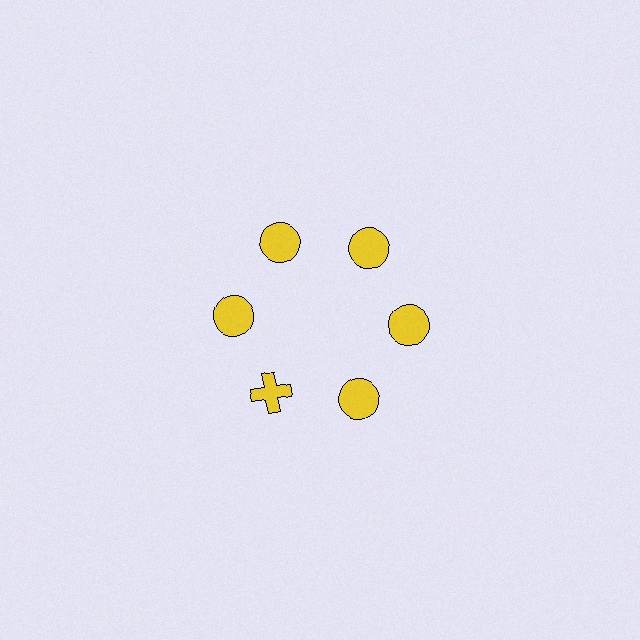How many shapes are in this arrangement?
There are 6 shapes arranged in a ring pattern.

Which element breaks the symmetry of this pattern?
The yellow cross at roughly the 7 o'clock position breaks the symmetry. All other shapes are yellow circles.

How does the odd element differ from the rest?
It has a different shape: cross instead of circle.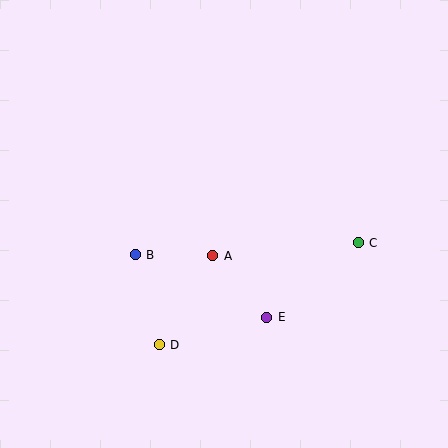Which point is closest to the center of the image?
Point A at (213, 256) is closest to the center.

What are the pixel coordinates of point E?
Point E is at (267, 317).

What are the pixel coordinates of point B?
Point B is at (135, 255).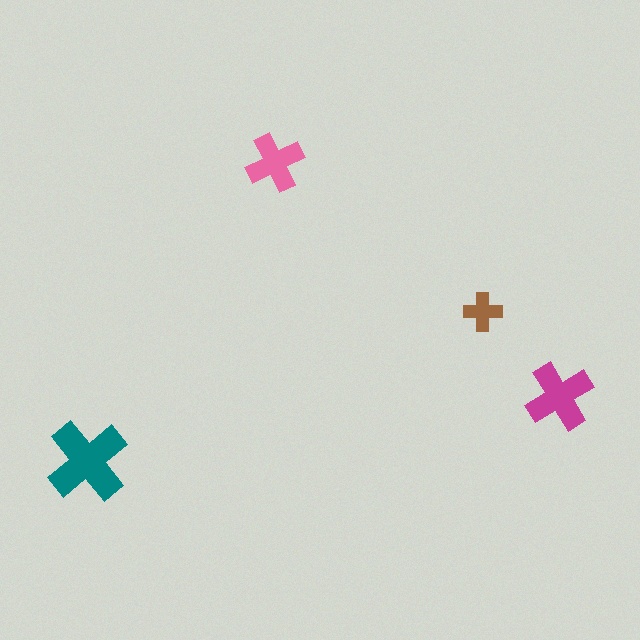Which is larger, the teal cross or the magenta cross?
The teal one.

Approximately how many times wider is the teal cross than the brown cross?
About 2 times wider.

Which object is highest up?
The pink cross is topmost.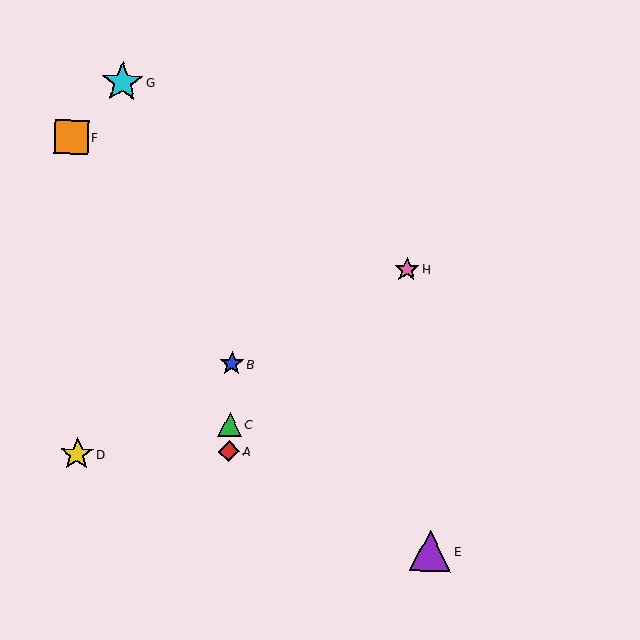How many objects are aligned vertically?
3 objects (A, B, C) are aligned vertically.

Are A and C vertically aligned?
Yes, both are at x≈229.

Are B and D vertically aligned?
No, B is at x≈232 and D is at x≈77.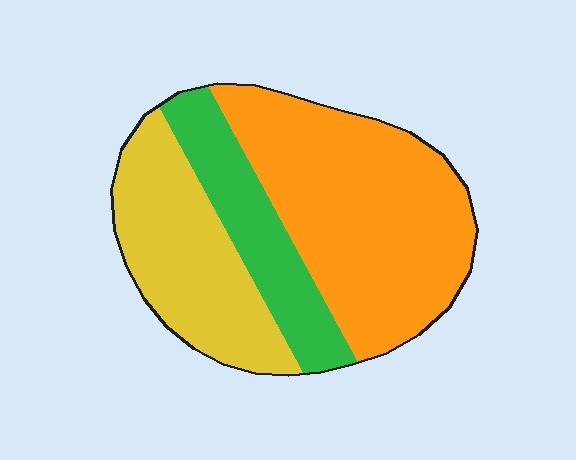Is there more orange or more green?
Orange.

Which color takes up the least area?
Green, at roughly 20%.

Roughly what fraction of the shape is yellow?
Yellow takes up between a quarter and a half of the shape.